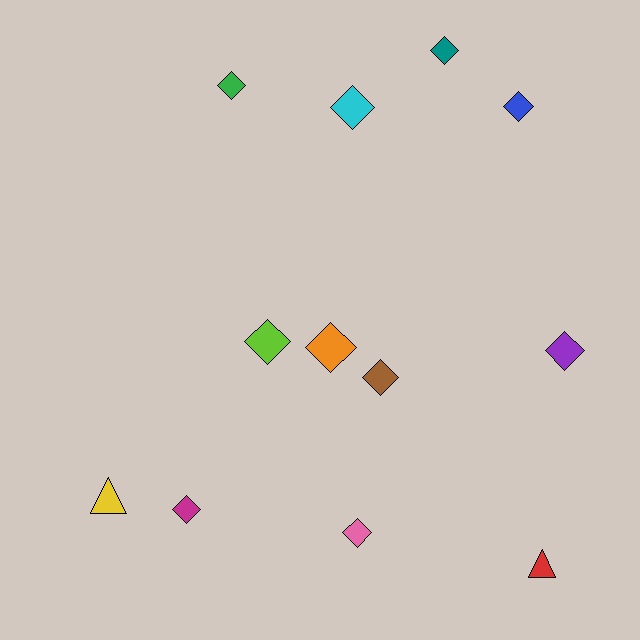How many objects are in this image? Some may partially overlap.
There are 12 objects.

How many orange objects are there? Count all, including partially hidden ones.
There is 1 orange object.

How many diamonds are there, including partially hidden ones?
There are 10 diamonds.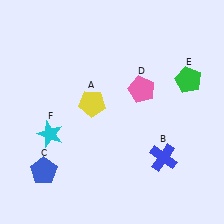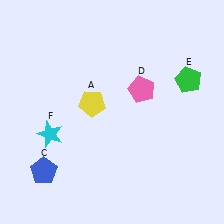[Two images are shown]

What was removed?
The blue cross (B) was removed in Image 2.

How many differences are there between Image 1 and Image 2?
There is 1 difference between the two images.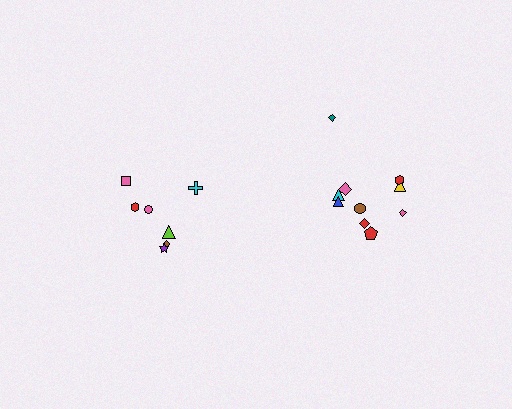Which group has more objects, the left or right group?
The right group.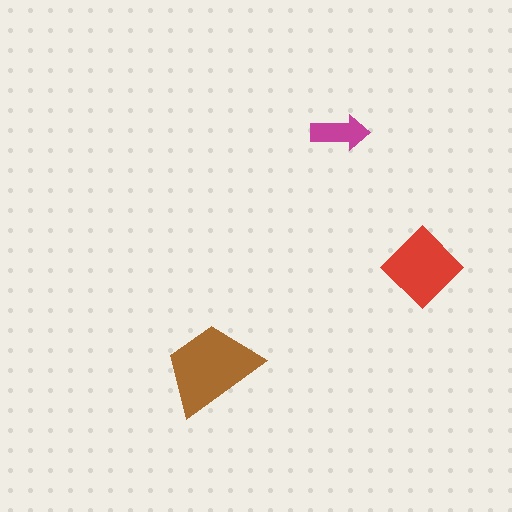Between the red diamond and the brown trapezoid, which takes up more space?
The brown trapezoid.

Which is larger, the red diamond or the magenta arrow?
The red diamond.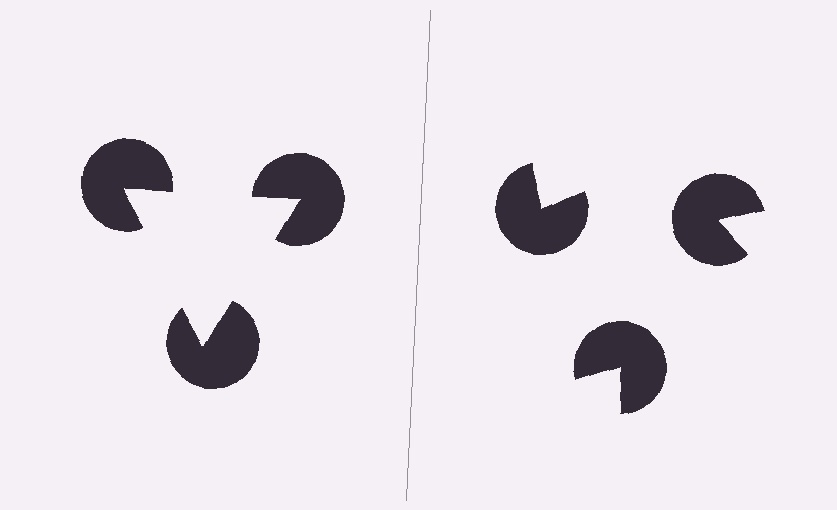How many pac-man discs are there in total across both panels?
6 — 3 on each side.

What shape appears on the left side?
An illusory triangle.